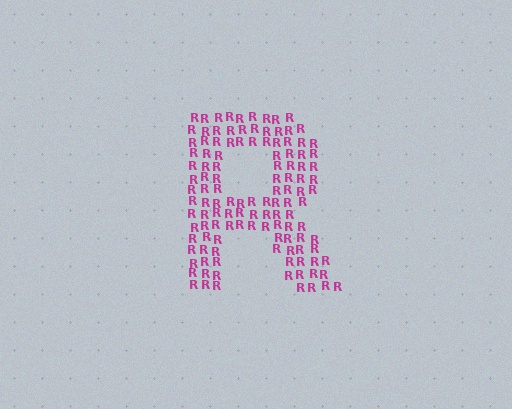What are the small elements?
The small elements are letter R's.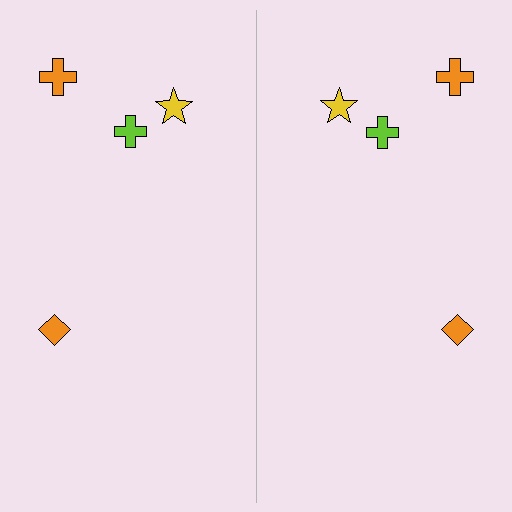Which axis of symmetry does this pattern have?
The pattern has a vertical axis of symmetry running through the center of the image.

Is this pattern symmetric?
Yes, this pattern has bilateral (reflection) symmetry.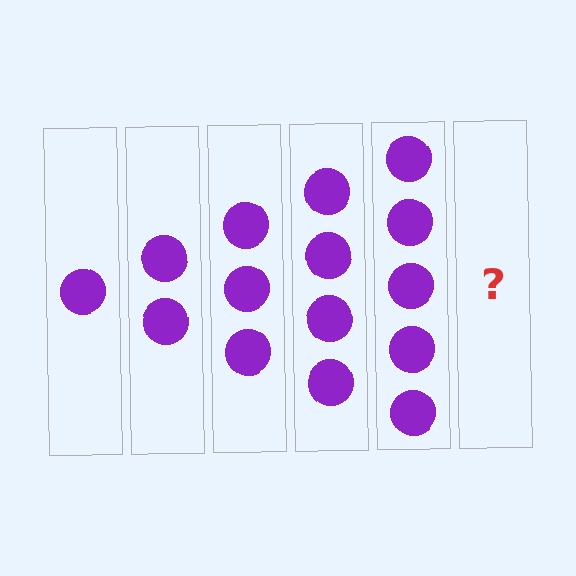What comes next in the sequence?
The next element should be 6 circles.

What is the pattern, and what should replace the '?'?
The pattern is that each step adds one more circle. The '?' should be 6 circles.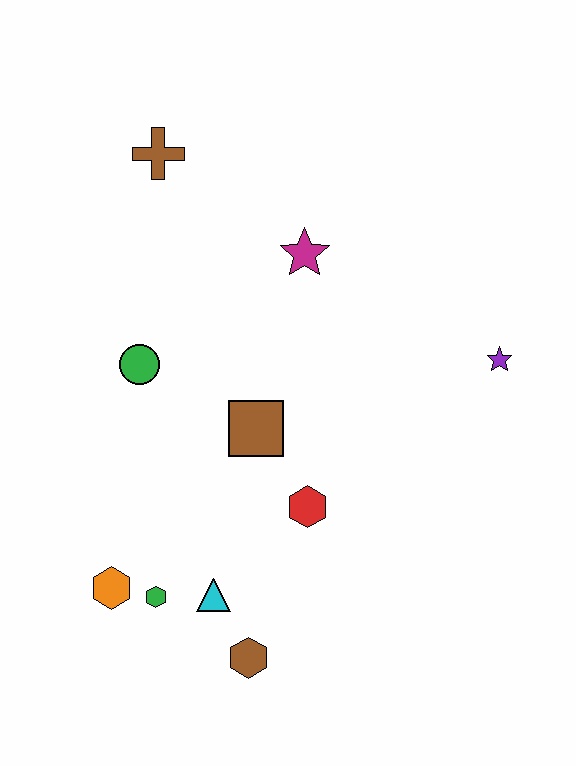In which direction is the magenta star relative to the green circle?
The magenta star is to the right of the green circle.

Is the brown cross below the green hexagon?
No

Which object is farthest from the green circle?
The purple star is farthest from the green circle.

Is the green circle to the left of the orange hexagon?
No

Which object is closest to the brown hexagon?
The cyan triangle is closest to the brown hexagon.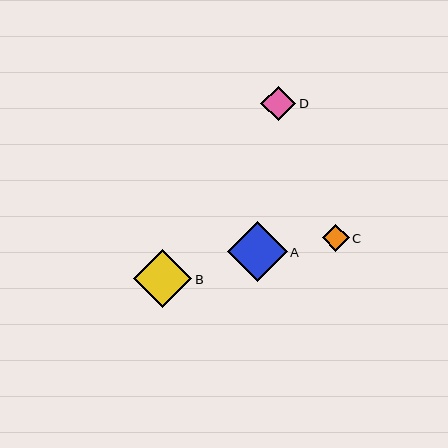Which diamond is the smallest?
Diamond C is the smallest with a size of approximately 27 pixels.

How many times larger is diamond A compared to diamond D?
Diamond A is approximately 1.7 times the size of diamond D.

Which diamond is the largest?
Diamond A is the largest with a size of approximately 60 pixels.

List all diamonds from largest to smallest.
From largest to smallest: A, B, D, C.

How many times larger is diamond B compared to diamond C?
Diamond B is approximately 2.1 times the size of diamond C.